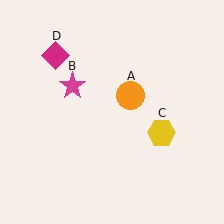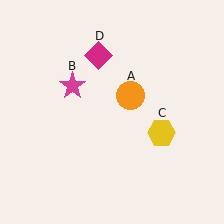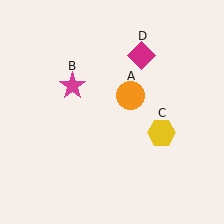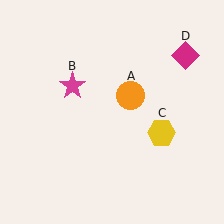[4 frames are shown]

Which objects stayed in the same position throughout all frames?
Orange circle (object A) and magenta star (object B) and yellow hexagon (object C) remained stationary.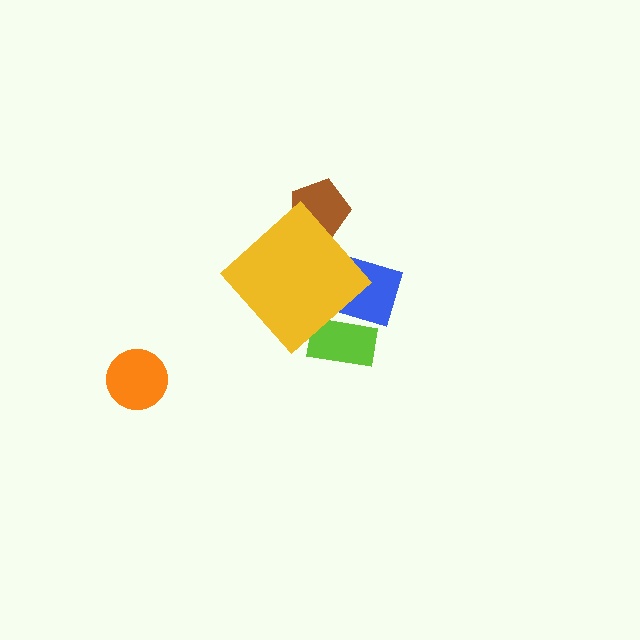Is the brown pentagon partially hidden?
Yes, the brown pentagon is partially hidden behind the yellow diamond.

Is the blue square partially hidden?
Yes, the blue square is partially hidden behind the yellow diamond.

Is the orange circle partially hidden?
No, the orange circle is fully visible.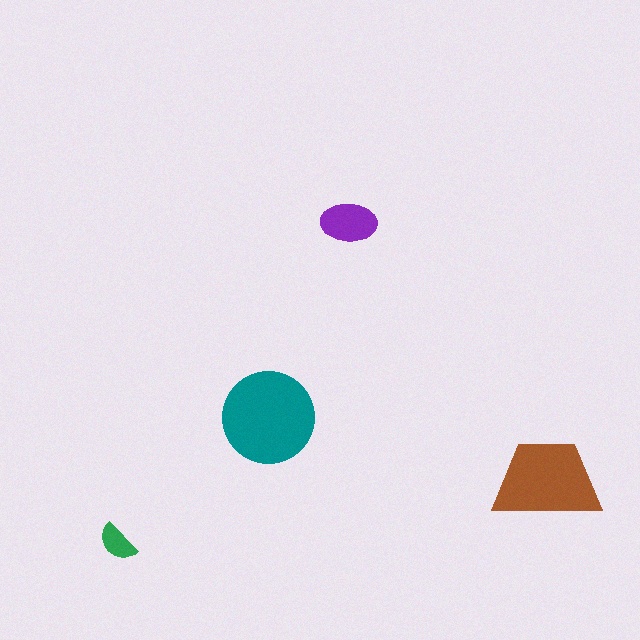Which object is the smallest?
The green semicircle.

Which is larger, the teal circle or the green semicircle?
The teal circle.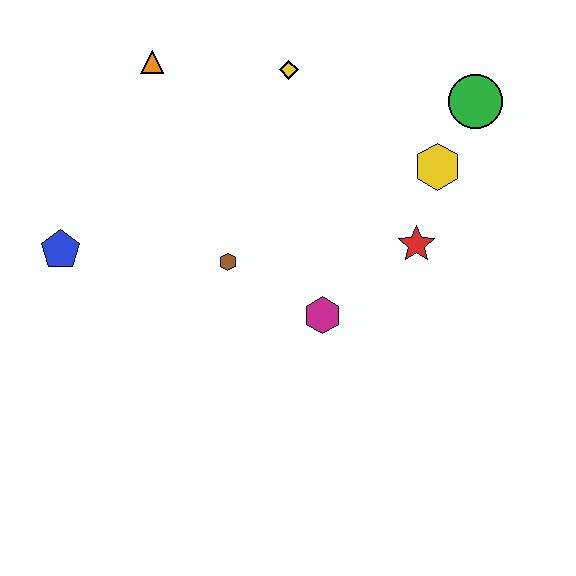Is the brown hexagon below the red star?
Yes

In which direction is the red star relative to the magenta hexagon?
The red star is to the right of the magenta hexagon.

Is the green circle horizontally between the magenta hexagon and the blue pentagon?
No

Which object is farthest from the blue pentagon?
The green circle is farthest from the blue pentagon.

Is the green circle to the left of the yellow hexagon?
No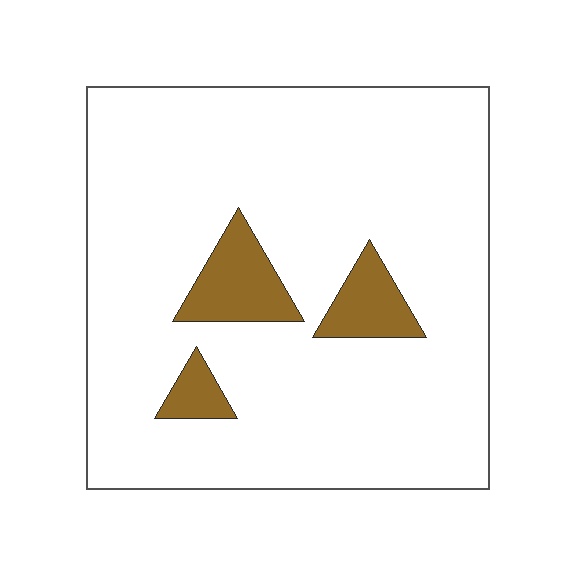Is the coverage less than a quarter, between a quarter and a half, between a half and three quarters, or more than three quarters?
Less than a quarter.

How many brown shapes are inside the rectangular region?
3.